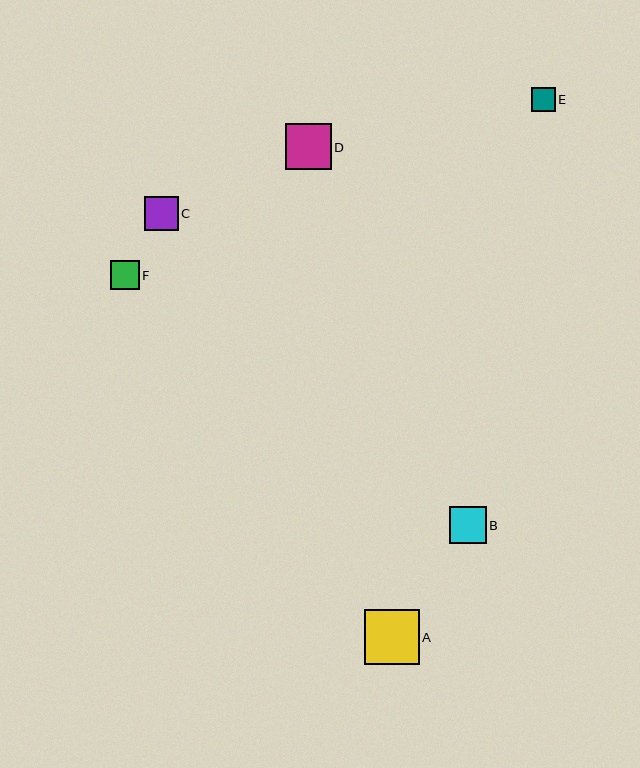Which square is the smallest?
Square E is the smallest with a size of approximately 23 pixels.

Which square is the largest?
Square A is the largest with a size of approximately 55 pixels.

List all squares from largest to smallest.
From largest to smallest: A, D, B, C, F, E.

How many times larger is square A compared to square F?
Square A is approximately 1.9 times the size of square F.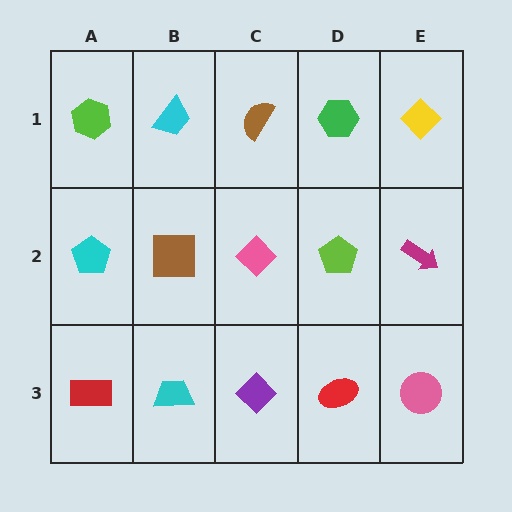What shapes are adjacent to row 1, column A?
A cyan pentagon (row 2, column A), a cyan trapezoid (row 1, column B).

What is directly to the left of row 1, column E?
A green hexagon.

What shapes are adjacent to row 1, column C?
A pink diamond (row 2, column C), a cyan trapezoid (row 1, column B), a green hexagon (row 1, column D).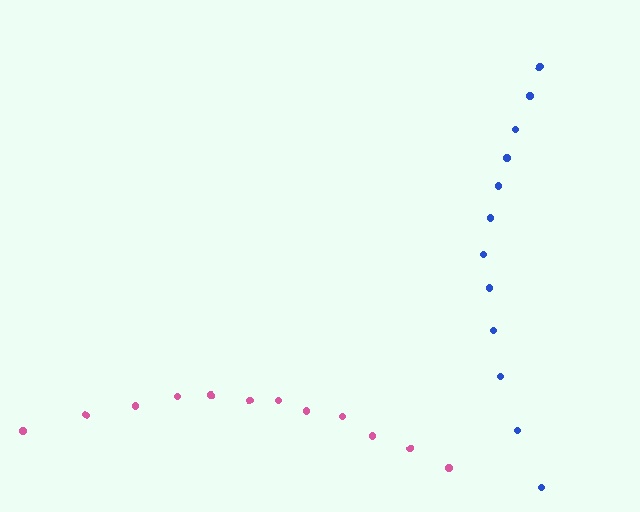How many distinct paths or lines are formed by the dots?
There are 2 distinct paths.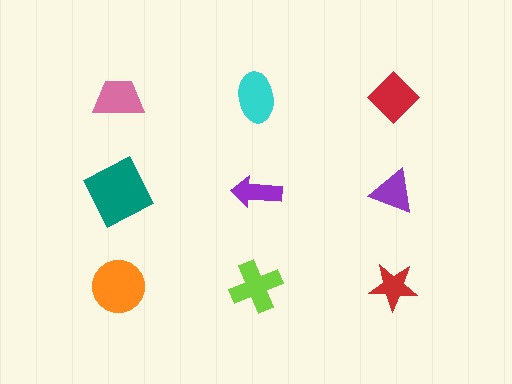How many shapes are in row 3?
3 shapes.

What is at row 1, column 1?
A pink trapezoid.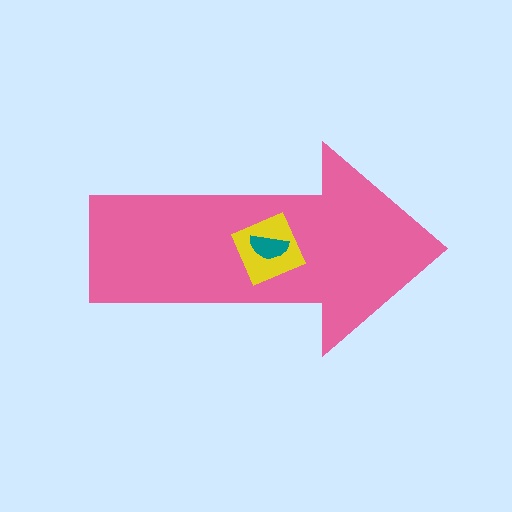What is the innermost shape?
The teal semicircle.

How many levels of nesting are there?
3.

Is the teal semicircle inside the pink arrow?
Yes.